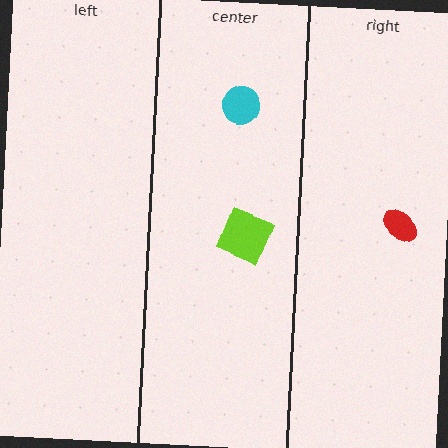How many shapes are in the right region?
1.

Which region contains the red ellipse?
The right region.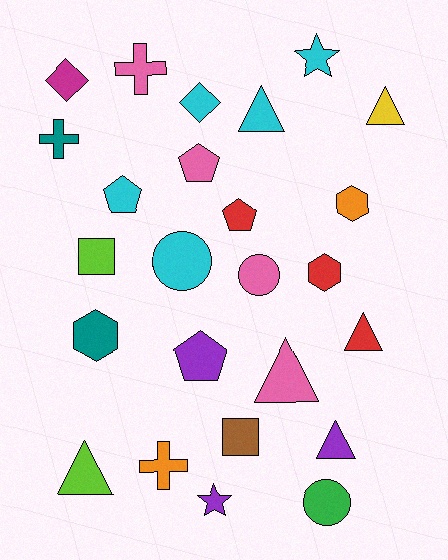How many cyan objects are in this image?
There are 5 cyan objects.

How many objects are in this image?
There are 25 objects.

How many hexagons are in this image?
There are 3 hexagons.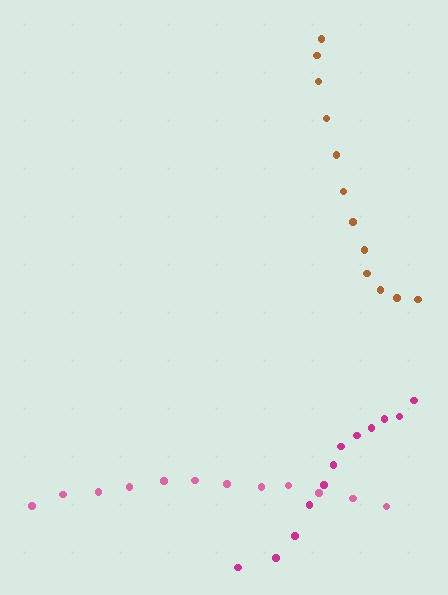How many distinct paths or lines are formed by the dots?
There are 3 distinct paths.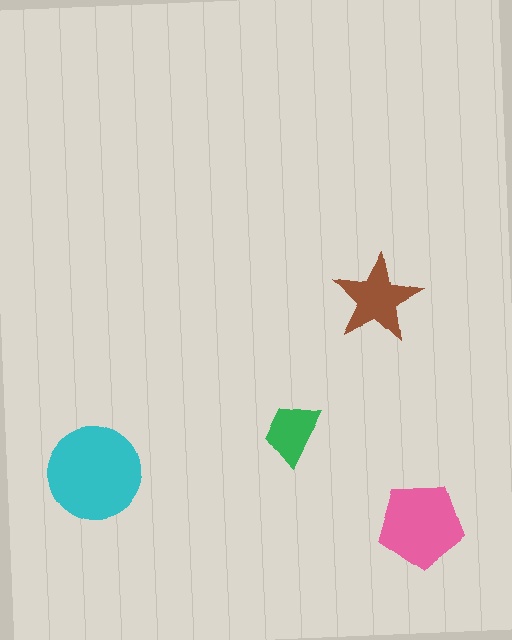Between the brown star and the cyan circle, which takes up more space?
The cyan circle.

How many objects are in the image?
There are 4 objects in the image.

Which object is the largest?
The cyan circle.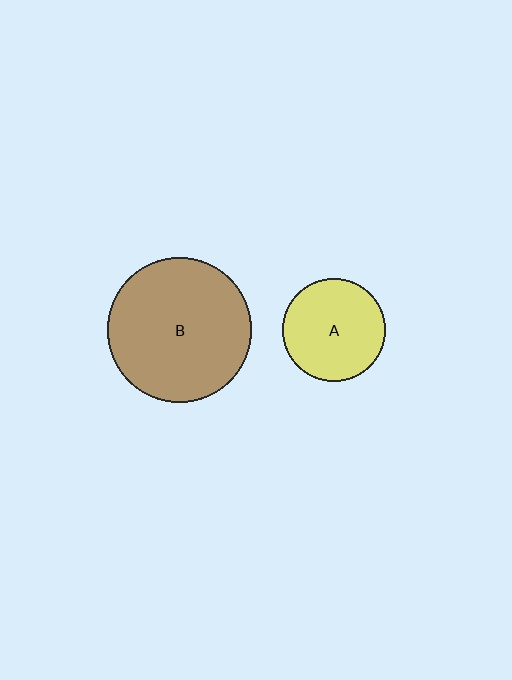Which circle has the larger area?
Circle B (brown).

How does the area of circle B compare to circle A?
Approximately 1.9 times.